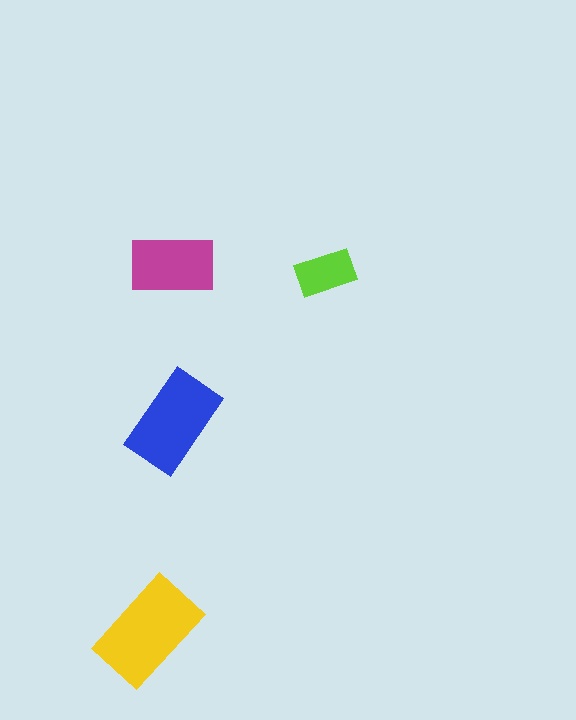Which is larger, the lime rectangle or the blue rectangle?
The blue one.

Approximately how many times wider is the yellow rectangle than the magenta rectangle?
About 1.5 times wider.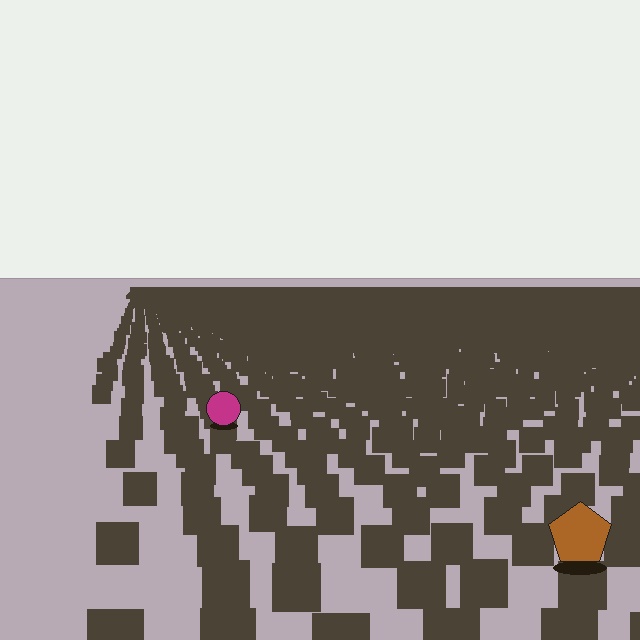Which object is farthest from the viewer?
The magenta circle is farthest from the viewer. It appears smaller and the ground texture around it is denser.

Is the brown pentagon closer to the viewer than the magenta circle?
Yes. The brown pentagon is closer — you can tell from the texture gradient: the ground texture is coarser near it.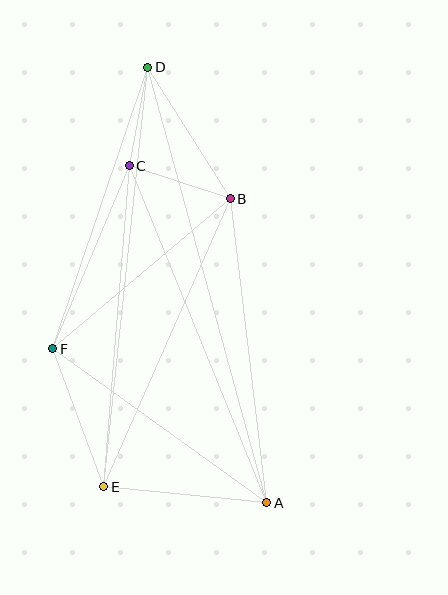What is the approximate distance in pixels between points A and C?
The distance between A and C is approximately 364 pixels.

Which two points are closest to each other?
Points C and D are closest to each other.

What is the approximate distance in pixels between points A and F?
The distance between A and F is approximately 263 pixels.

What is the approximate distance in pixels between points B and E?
The distance between B and E is approximately 315 pixels.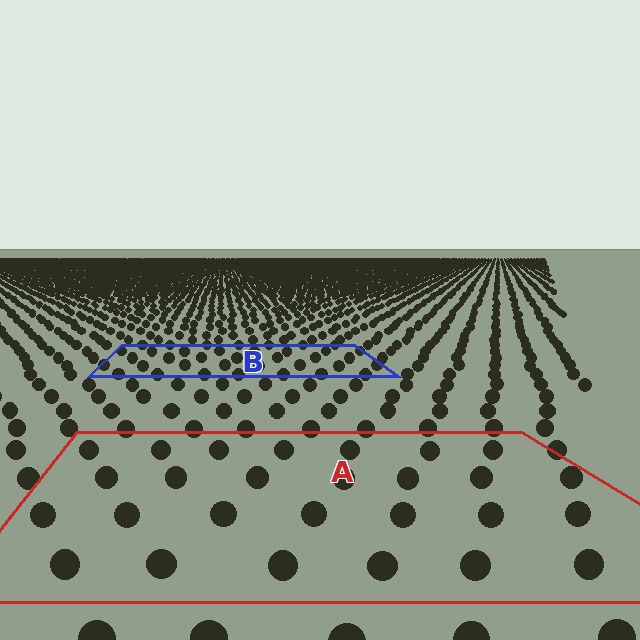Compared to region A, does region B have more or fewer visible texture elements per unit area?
Region B has more texture elements per unit area — they are packed more densely because it is farther away.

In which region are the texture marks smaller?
The texture marks are smaller in region B, because it is farther away.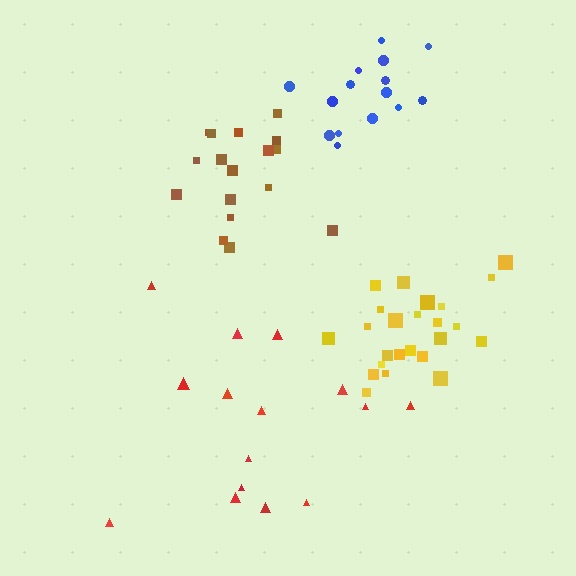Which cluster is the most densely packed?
Blue.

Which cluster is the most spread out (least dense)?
Red.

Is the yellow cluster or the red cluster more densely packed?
Yellow.